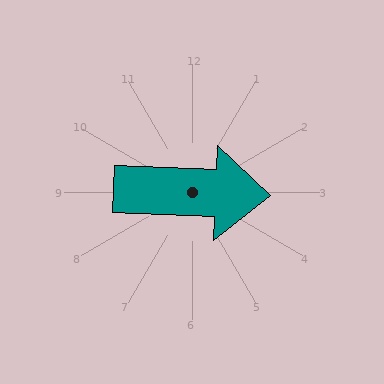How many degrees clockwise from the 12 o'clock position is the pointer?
Approximately 92 degrees.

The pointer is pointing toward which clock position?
Roughly 3 o'clock.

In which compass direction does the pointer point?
East.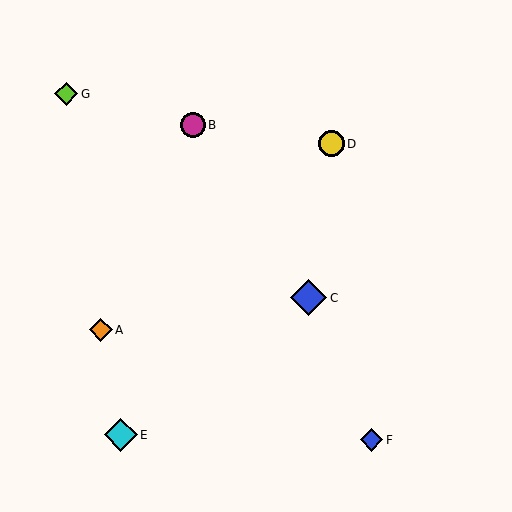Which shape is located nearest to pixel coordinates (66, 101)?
The lime diamond (labeled G) at (66, 94) is nearest to that location.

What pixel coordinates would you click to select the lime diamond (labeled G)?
Click at (66, 94) to select the lime diamond G.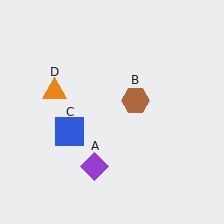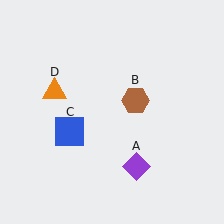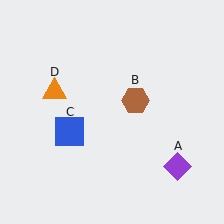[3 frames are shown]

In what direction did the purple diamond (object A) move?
The purple diamond (object A) moved right.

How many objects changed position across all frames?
1 object changed position: purple diamond (object A).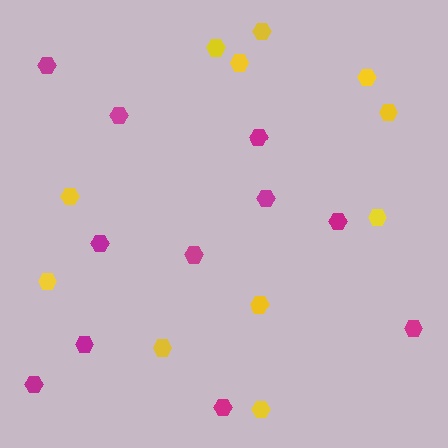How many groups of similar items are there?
There are 2 groups: one group of yellow hexagons (11) and one group of magenta hexagons (11).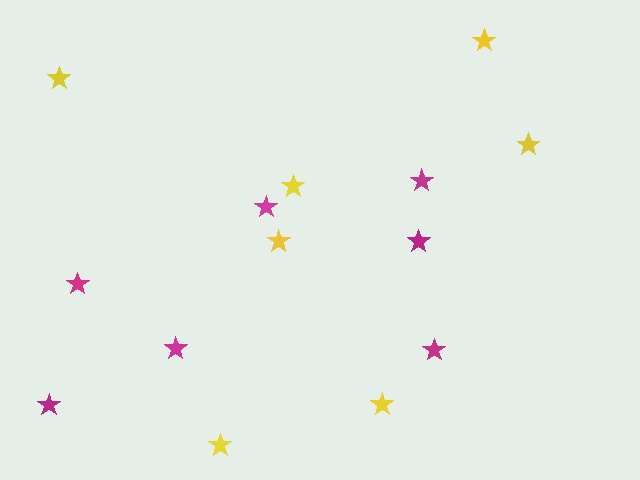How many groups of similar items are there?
There are 2 groups: one group of yellow stars (7) and one group of magenta stars (7).